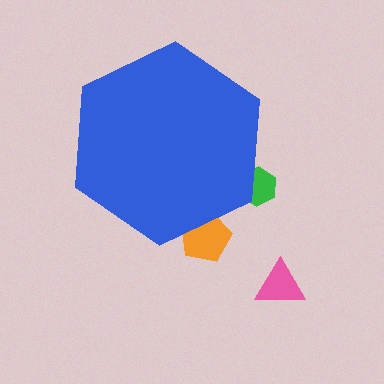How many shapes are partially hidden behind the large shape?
2 shapes are partially hidden.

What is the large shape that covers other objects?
A blue hexagon.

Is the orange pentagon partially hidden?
Yes, the orange pentagon is partially hidden behind the blue hexagon.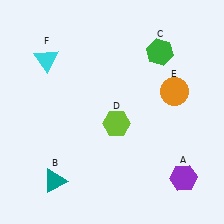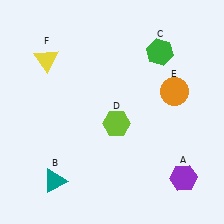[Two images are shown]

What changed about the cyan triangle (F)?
In Image 1, F is cyan. In Image 2, it changed to yellow.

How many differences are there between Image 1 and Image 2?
There is 1 difference between the two images.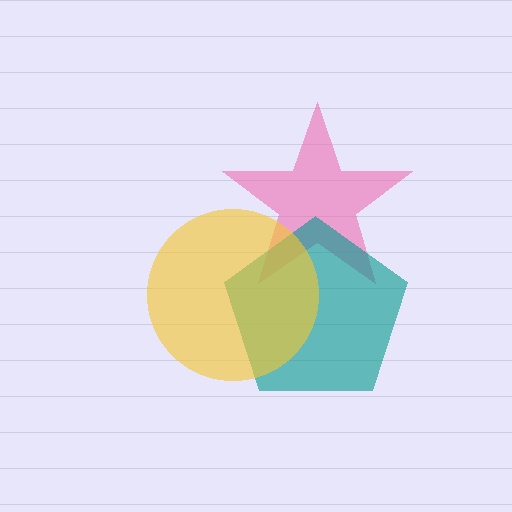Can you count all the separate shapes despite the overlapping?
Yes, there are 3 separate shapes.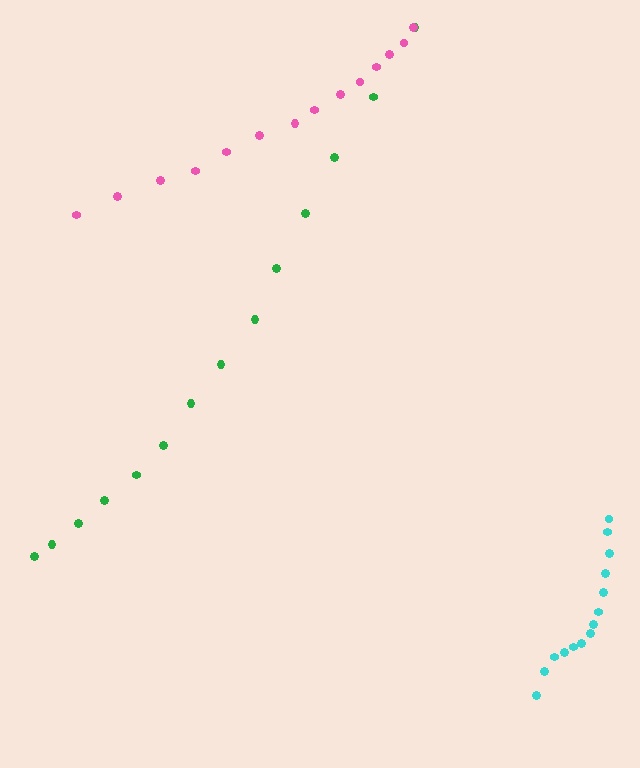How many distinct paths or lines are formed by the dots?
There are 3 distinct paths.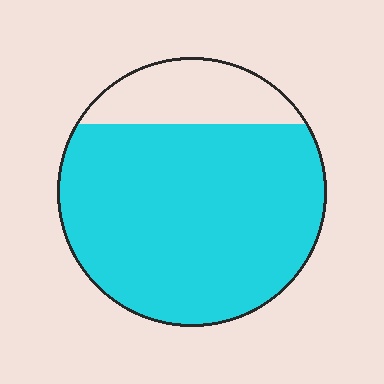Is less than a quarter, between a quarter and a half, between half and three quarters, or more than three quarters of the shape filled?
More than three quarters.